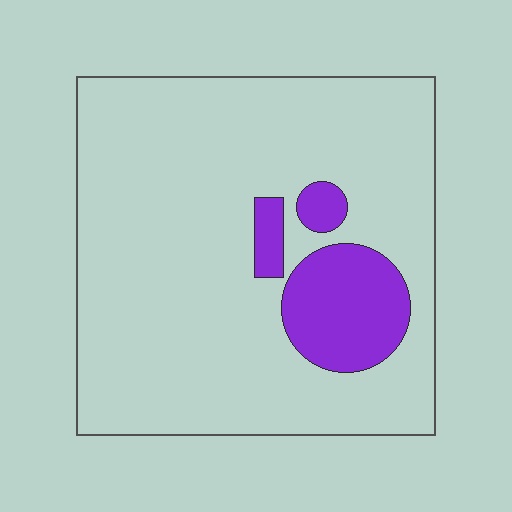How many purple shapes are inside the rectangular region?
3.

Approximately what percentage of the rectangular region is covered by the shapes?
Approximately 15%.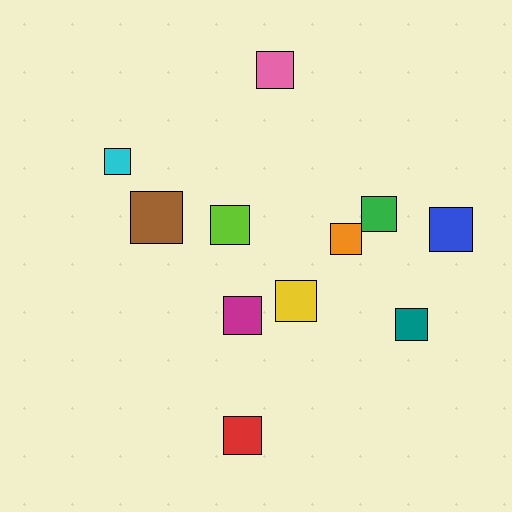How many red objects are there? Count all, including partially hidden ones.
There is 1 red object.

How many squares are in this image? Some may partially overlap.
There are 11 squares.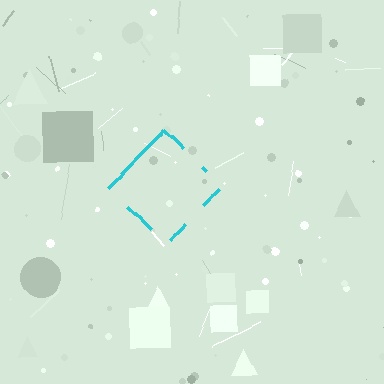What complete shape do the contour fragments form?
The contour fragments form a diamond.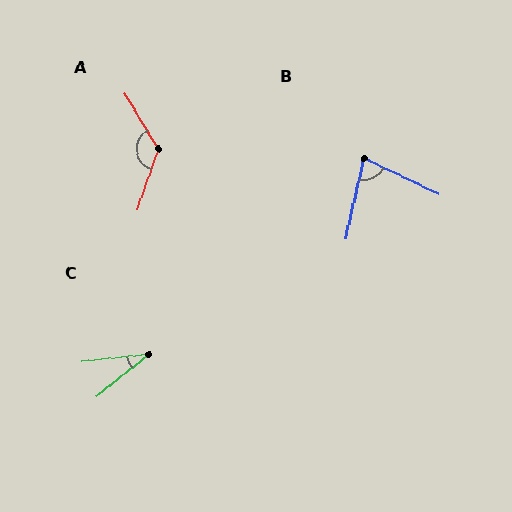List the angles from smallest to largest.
C (33°), B (77°), A (130°).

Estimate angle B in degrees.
Approximately 77 degrees.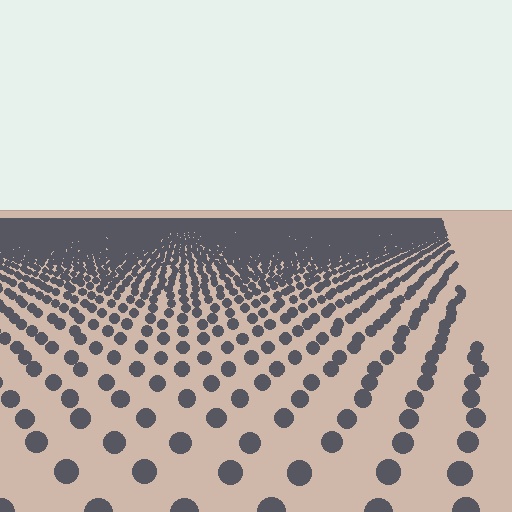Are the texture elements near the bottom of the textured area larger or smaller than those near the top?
Larger. Near the bottom, elements are closer to the viewer and appear at a bigger on-screen size.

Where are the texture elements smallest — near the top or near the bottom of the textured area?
Near the top.